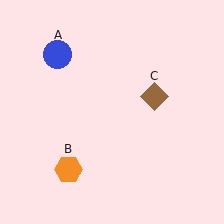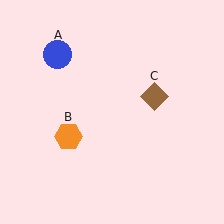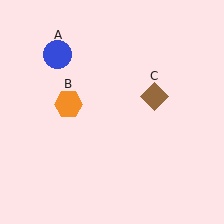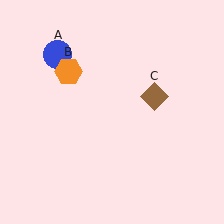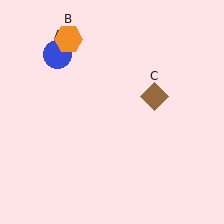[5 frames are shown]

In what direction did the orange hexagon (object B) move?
The orange hexagon (object B) moved up.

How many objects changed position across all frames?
1 object changed position: orange hexagon (object B).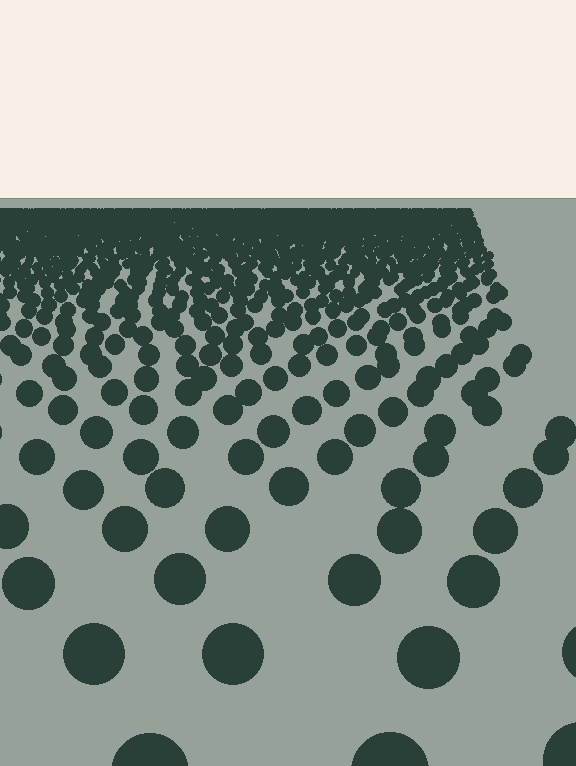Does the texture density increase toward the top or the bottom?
Density increases toward the top.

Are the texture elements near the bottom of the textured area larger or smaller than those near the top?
Larger. Near the bottom, elements are closer to the viewer and appear at a bigger on-screen size.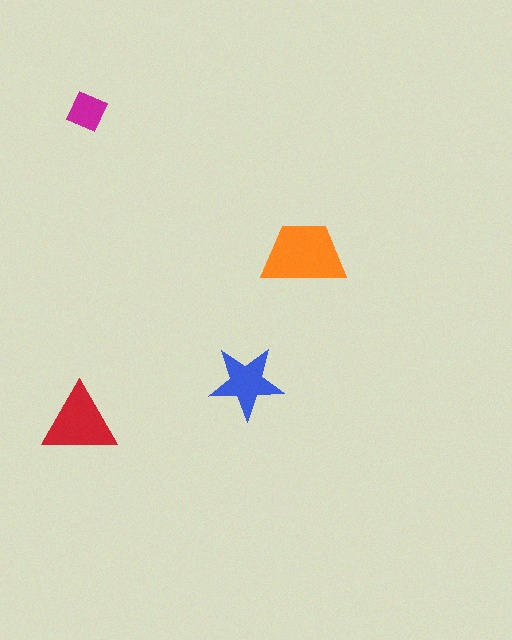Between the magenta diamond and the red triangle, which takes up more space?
The red triangle.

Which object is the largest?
The orange trapezoid.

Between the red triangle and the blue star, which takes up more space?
The red triangle.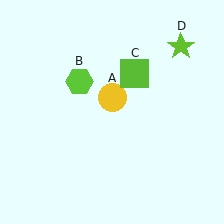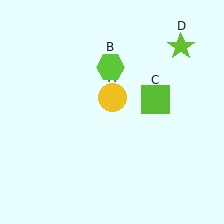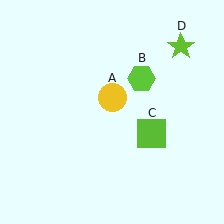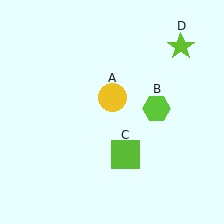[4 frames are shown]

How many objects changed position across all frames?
2 objects changed position: lime hexagon (object B), lime square (object C).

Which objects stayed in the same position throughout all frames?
Yellow circle (object A) and lime star (object D) remained stationary.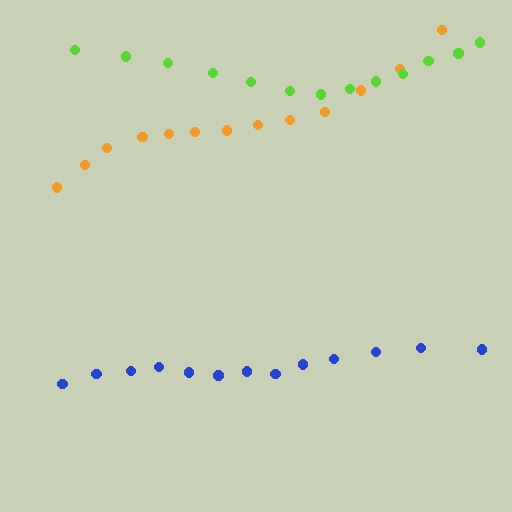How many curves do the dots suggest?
There are 3 distinct paths.